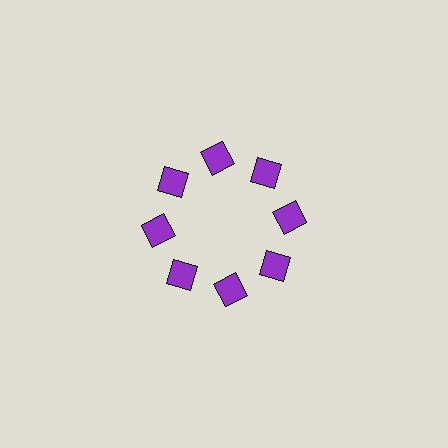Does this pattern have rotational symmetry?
Yes, this pattern has 8-fold rotational symmetry. It looks the same after rotating 45 degrees around the center.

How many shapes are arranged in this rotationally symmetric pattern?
There are 8 shapes, arranged in 8 groups of 1.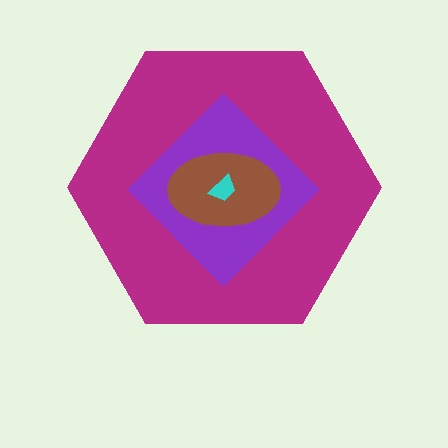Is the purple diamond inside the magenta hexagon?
Yes.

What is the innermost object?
The cyan trapezoid.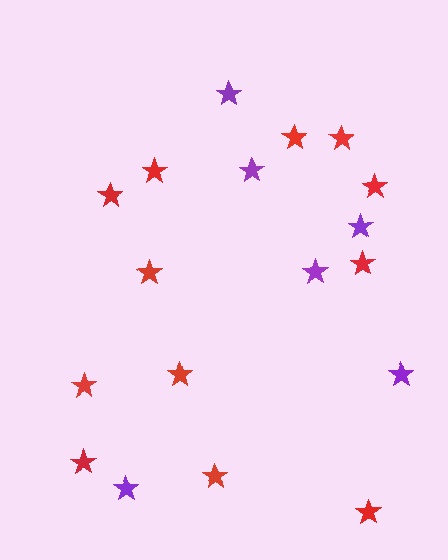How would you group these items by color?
There are 2 groups: one group of red stars (12) and one group of purple stars (6).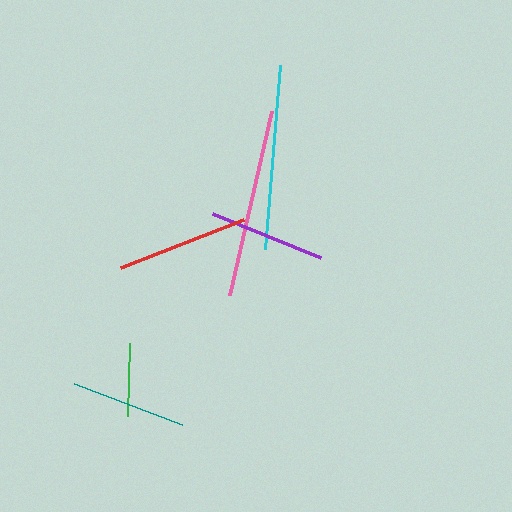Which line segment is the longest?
The pink line is the longest at approximately 188 pixels.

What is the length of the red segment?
The red segment is approximately 132 pixels long.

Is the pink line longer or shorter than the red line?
The pink line is longer than the red line.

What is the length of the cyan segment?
The cyan segment is approximately 185 pixels long.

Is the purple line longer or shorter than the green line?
The purple line is longer than the green line.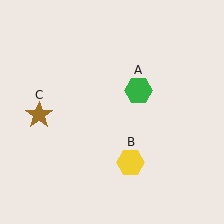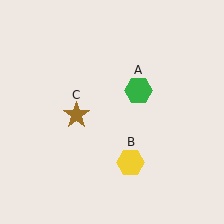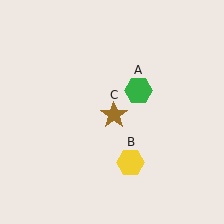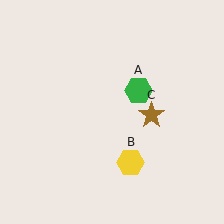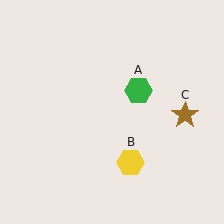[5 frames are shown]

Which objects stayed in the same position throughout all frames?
Green hexagon (object A) and yellow hexagon (object B) remained stationary.